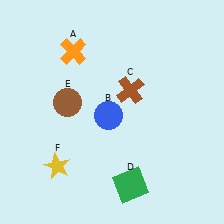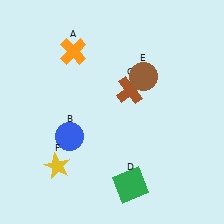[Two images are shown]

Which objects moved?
The objects that moved are: the blue circle (B), the brown circle (E).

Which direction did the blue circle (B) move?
The blue circle (B) moved left.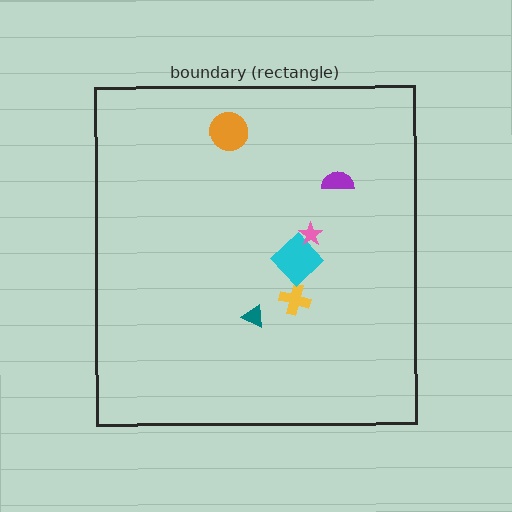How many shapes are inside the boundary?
6 inside, 0 outside.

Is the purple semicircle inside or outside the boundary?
Inside.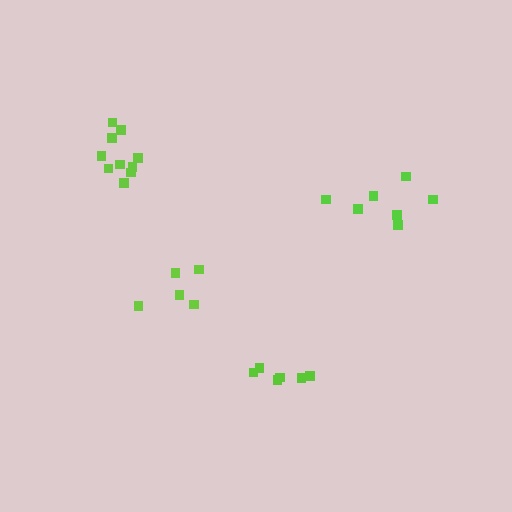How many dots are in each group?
Group 1: 5 dots, Group 2: 6 dots, Group 3: 7 dots, Group 4: 10 dots (28 total).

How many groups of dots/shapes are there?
There are 4 groups.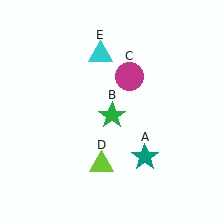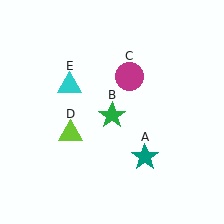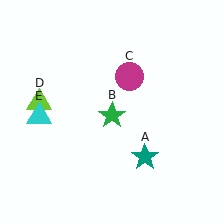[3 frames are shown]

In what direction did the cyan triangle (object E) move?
The cyan triangle (object E) moved down and to the left.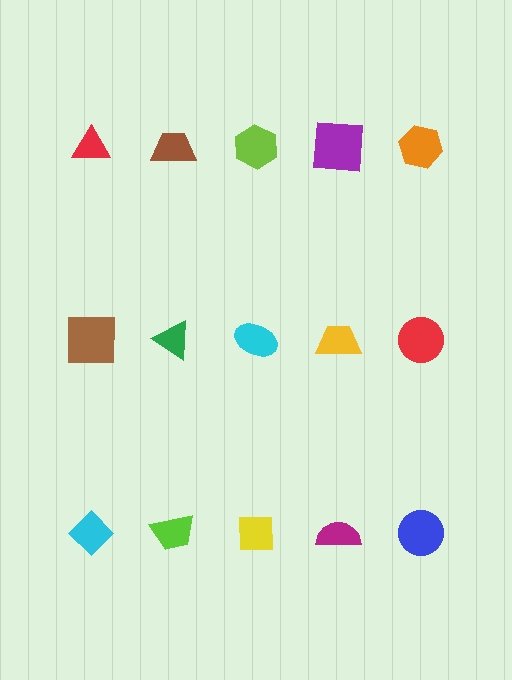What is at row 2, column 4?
A yellow trapezoid.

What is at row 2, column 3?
A cyan ellipse.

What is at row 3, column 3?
A yellow square.